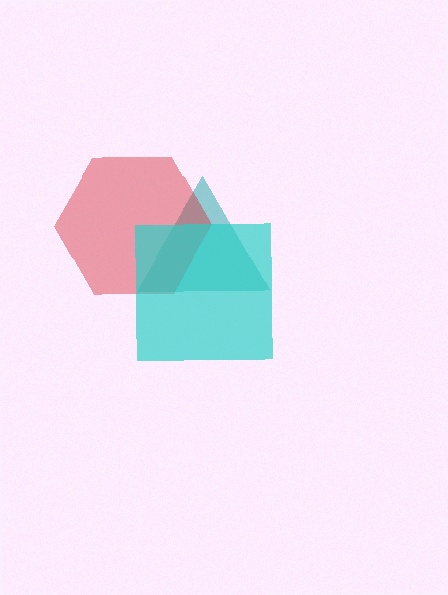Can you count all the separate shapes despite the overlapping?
Yes, there are 3 separate shapes.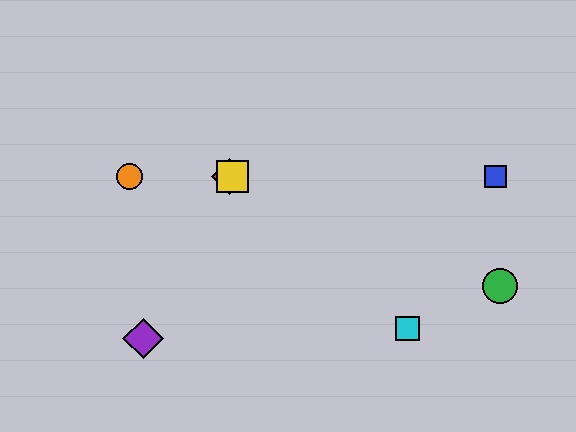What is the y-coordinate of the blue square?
The blue square is at y≈176.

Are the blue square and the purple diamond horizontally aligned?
No, the blue square is at y≈176 and the purple diamond is at y≈339.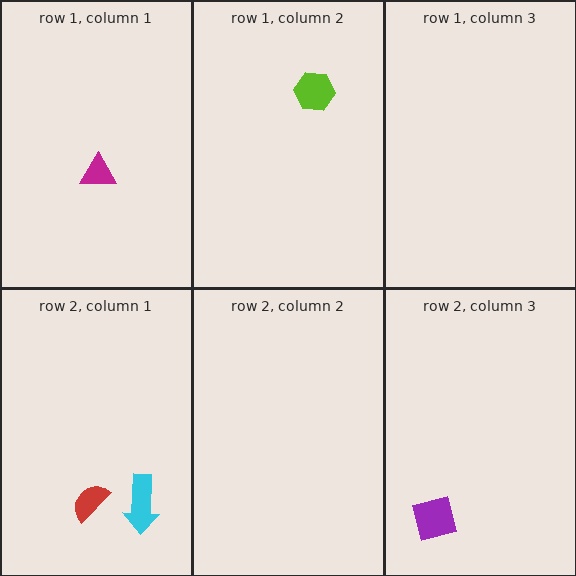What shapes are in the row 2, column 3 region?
The purple square.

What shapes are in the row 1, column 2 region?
The lime hexagon.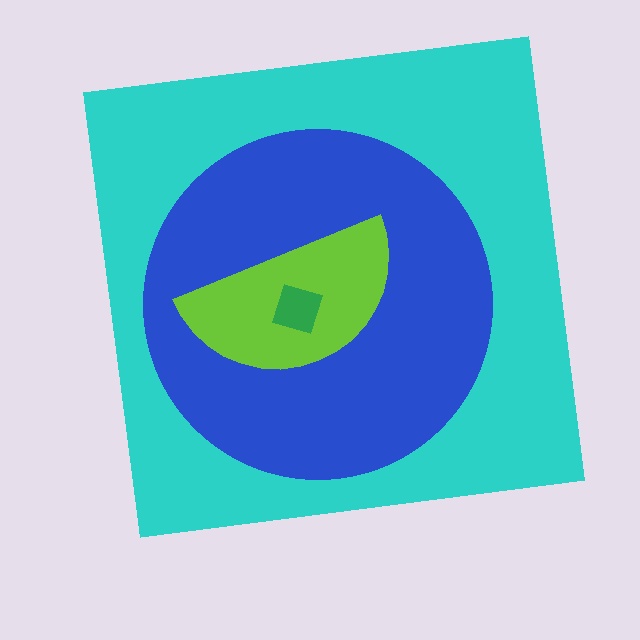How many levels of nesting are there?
4.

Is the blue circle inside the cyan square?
Yes.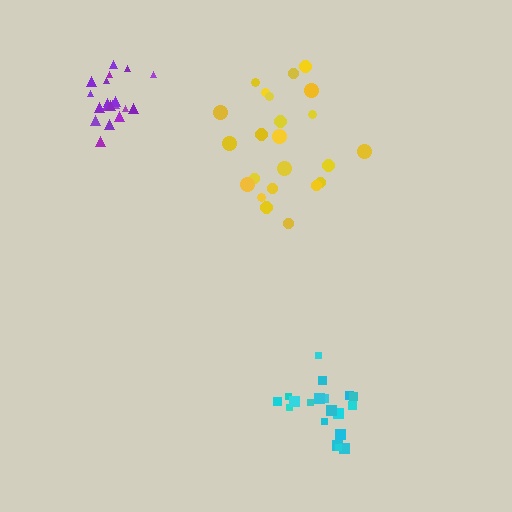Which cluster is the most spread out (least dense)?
Yellow.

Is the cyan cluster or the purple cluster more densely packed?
Cyan.